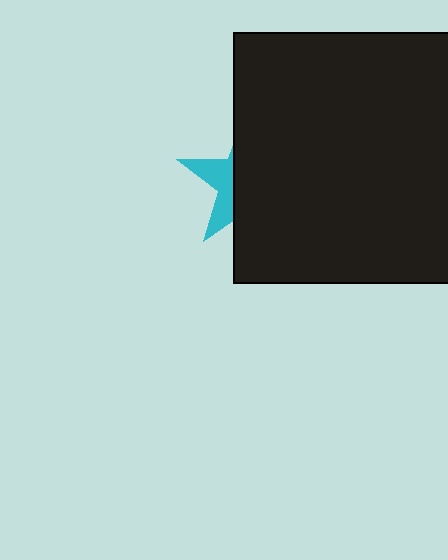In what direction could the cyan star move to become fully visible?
The cyan star could move left. That would shift it out from behind the black square entirely.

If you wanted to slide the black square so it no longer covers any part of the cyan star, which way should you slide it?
Slide it right — that is the most direct way to separate the two shapes.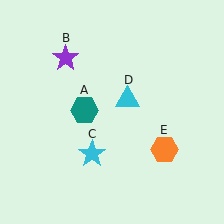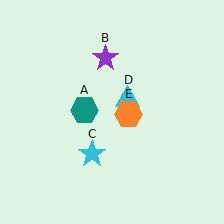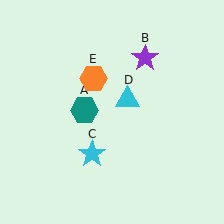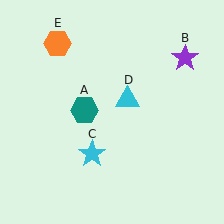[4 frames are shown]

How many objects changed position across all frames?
2 objects changed position: purple star (object B), orange hexagon (object E).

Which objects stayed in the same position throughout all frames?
Teal hexagon (object A) and cyan star (object C) and cyan triangle (object D) remained stationary.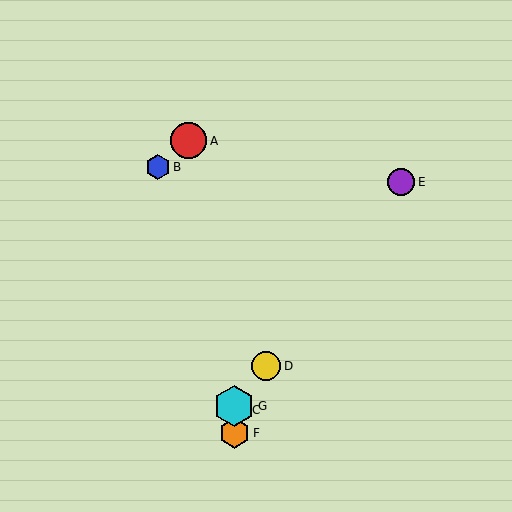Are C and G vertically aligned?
Yes, both are at x≈234.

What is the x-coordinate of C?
Object C is at x≈234.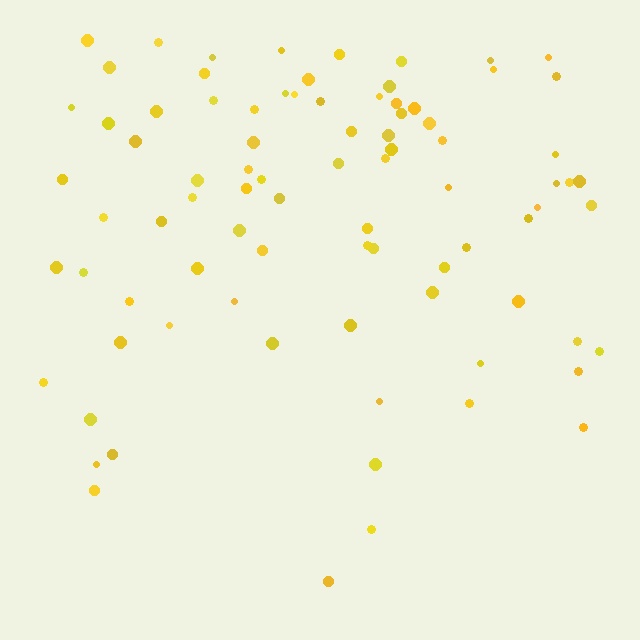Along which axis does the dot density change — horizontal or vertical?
Vertical.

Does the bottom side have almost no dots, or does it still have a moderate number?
Still a moderate number, just noticeably fewer than the top.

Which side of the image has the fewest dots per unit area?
The bottom.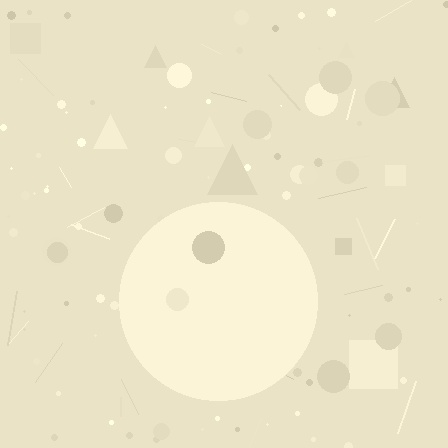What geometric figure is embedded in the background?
A circle is embedded in the background.